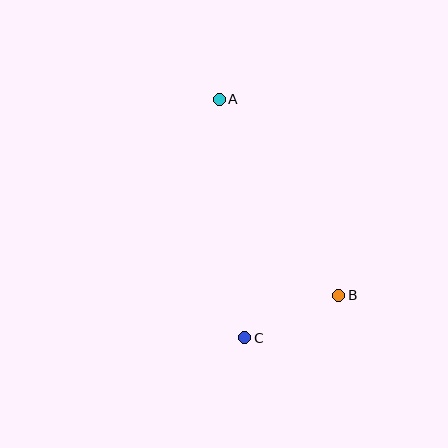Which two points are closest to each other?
Points B and C are closest to each other.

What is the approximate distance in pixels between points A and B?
The distance between A and B is approximately 230 pixels.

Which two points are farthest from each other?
Points A and C are farthest from each other.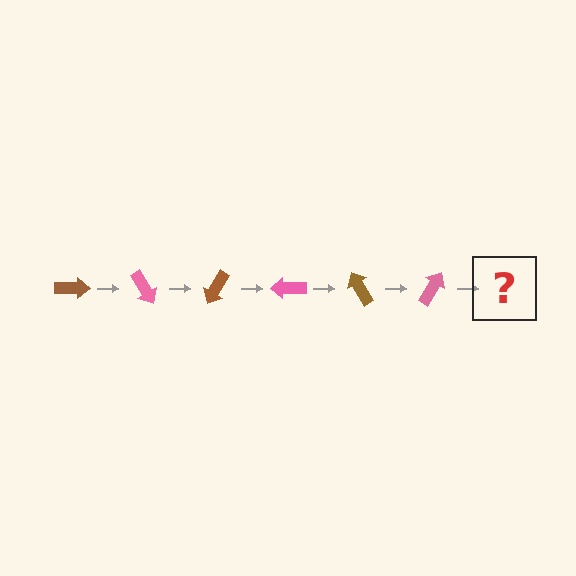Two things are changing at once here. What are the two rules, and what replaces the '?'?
The two rules are that it rotates 60 degrees each step and the color cycles through brown and pink. The '?' should be a brown arrow, rotated 360 degrees from the start.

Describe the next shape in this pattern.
It should be a brown arrow, rotated 360 degrees from the start.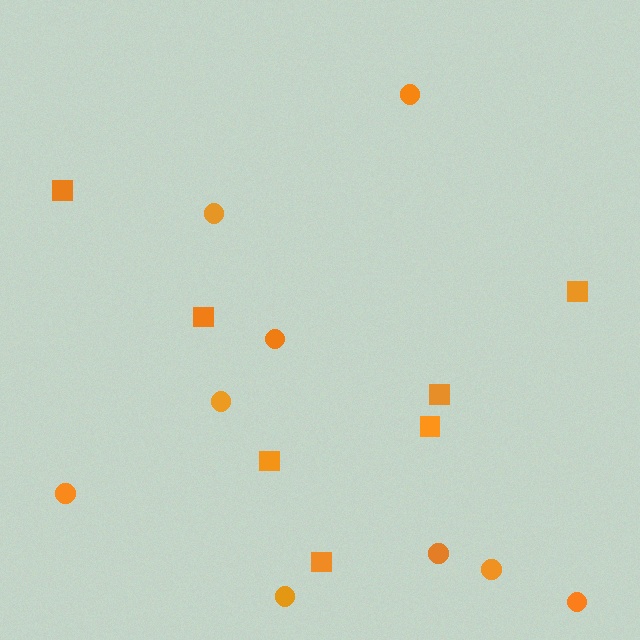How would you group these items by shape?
There are 2 groups: one group of circles (9) and one group of squares (7).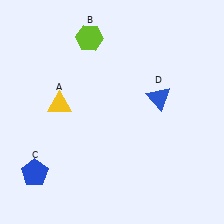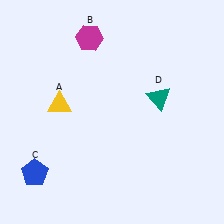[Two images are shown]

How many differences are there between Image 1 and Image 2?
There are 2 differences between the two images.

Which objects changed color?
B changed from lime to magenta. D changed from blue to teal.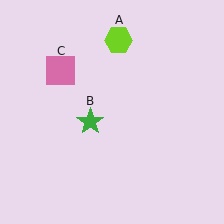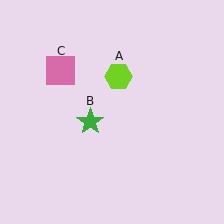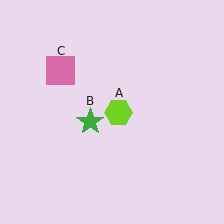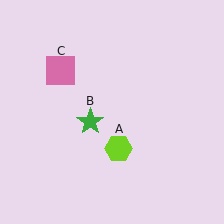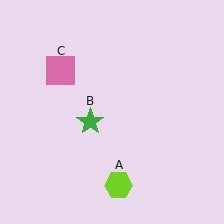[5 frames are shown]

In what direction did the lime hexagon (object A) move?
The lime hexagon (object A) moved down.